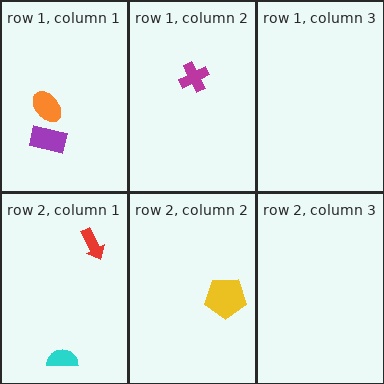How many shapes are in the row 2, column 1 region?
2.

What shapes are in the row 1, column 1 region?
The purple rectangle, the orange ellipse.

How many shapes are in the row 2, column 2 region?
1.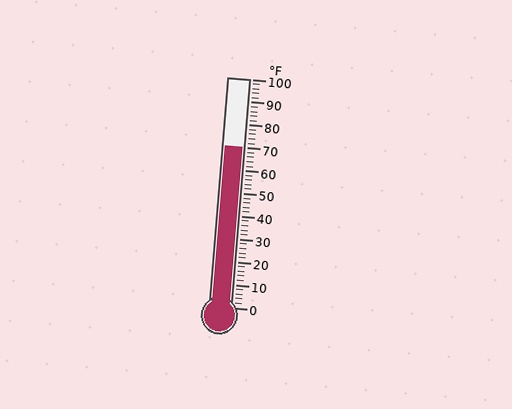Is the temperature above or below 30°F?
The temperature is above 30°F.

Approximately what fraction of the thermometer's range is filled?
The thermometer is filled to approximately 70% of its range.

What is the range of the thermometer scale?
The thermometer scale ranges from 0°F to 100°F.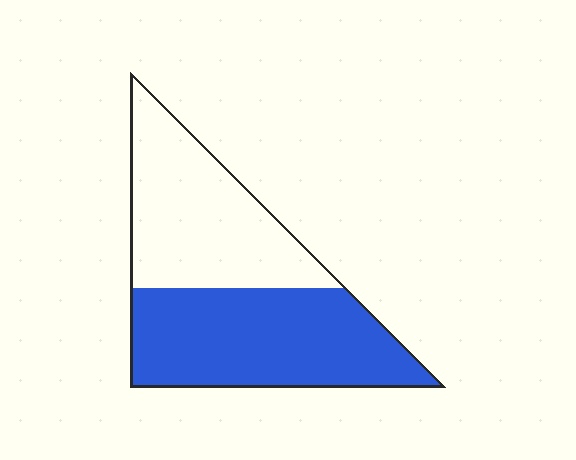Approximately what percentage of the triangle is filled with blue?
Approximately 55%.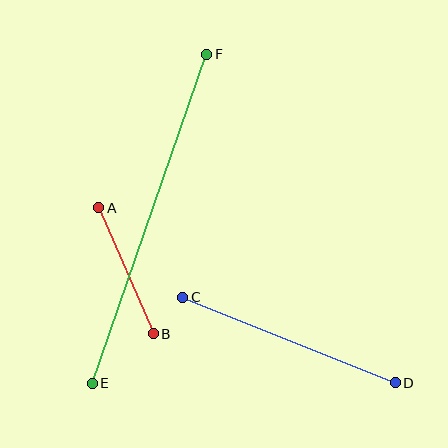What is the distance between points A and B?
The distance is approximately 137 pixels.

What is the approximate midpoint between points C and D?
The midpoint is at approximately (289, 340) pixels.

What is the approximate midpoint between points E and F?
The midpoint is at approximately (150, 219) pixels.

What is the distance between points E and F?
The distance is approximately 348 pixels.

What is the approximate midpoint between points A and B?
The midpoint is at approximately (126, 271) pixels.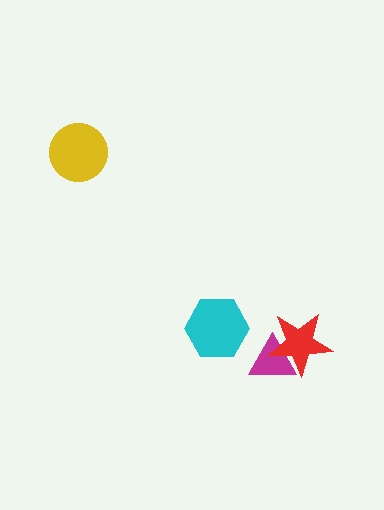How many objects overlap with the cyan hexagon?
0 objects overlap with the cyan hexagon.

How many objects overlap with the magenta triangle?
1 object overlaps with the magenta triangle.